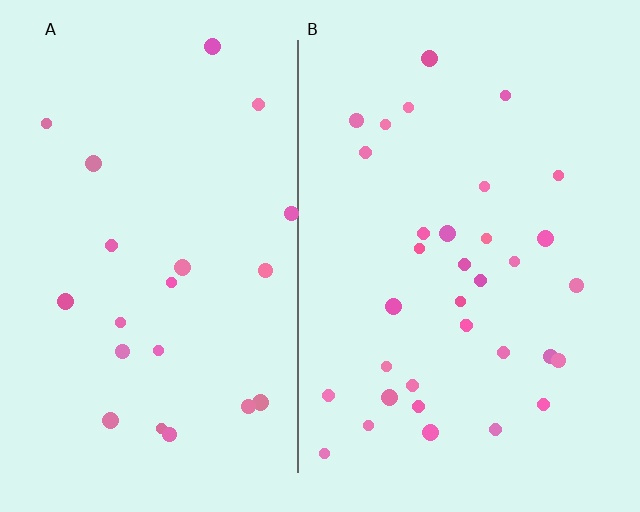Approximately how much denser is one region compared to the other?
Approximately 1.6× — region B over region A.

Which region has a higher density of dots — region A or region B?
B (the right).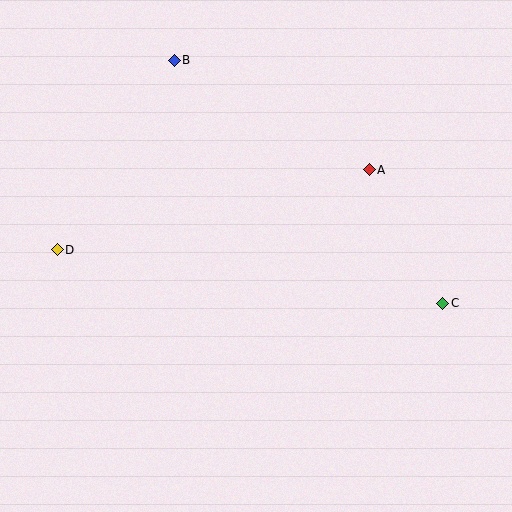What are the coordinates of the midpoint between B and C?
The midpoint between B and C is at (309, 182).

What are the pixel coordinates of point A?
Point A is at (369, 170).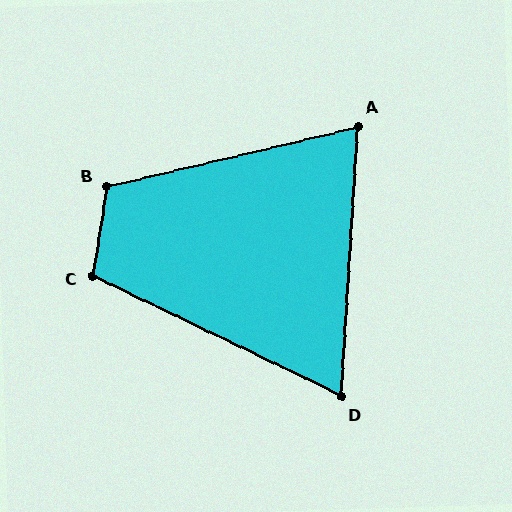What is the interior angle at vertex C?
Approximately 107 degrees (obtuse).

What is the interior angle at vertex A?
Approximately 73 degrees (acute).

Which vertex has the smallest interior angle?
D, at approximately 68 degrees.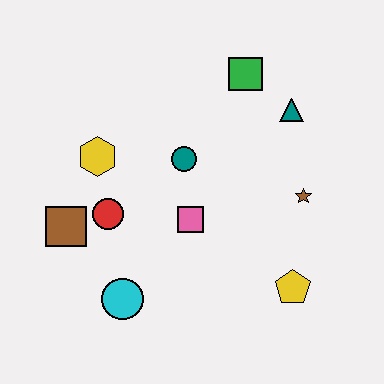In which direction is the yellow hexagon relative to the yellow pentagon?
The yellow hexagon is to the left of the yellow pentagon.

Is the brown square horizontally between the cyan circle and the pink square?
No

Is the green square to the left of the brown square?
No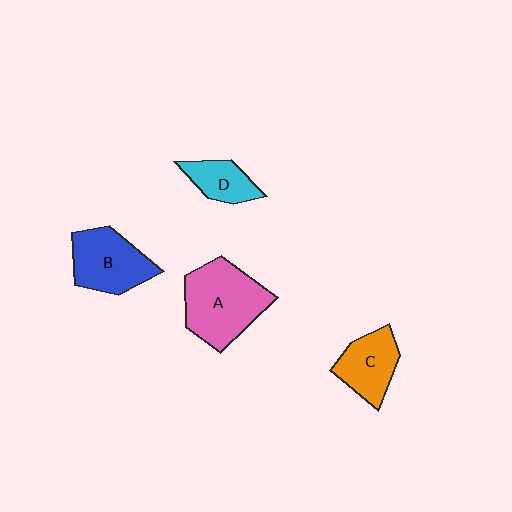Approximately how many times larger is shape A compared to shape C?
Approximately 1.6 times.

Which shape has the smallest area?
Shape D (cyan).